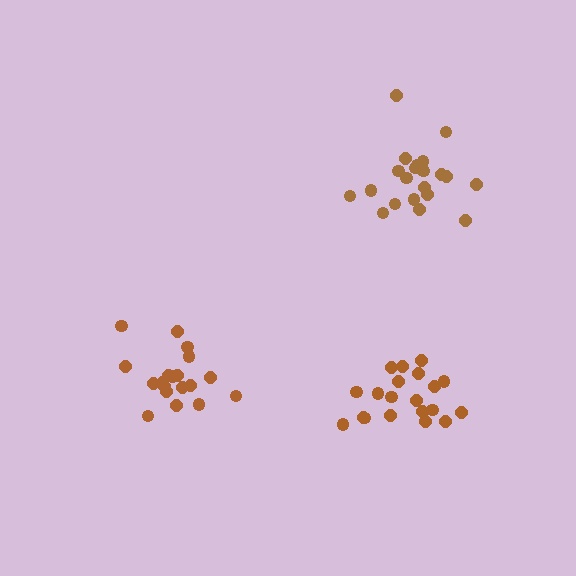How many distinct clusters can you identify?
There are 3 distinct clusters.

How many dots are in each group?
Group 1: 20 dots, Group 2: 21 dots, Group 3: 19 dots (60 total).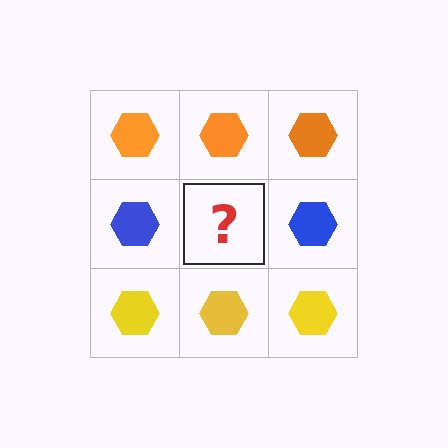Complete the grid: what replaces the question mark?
The question mark should be replaced with a blue hexagon.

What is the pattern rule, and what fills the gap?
The rule is that each row has a consistent color. The gap should be filled with a blue hexagon.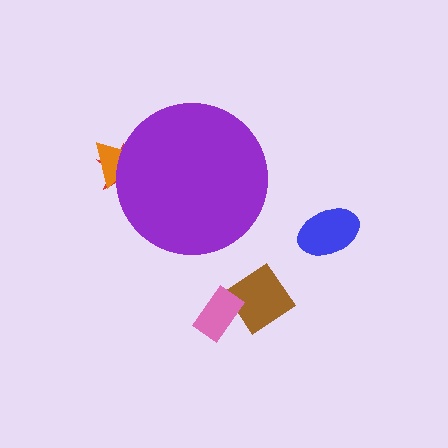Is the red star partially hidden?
Yes, the red star is partially hidden behind the purple circle.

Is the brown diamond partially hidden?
No, the brown diamond is fully visible.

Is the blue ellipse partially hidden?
No, the blue ellipse is fully visible.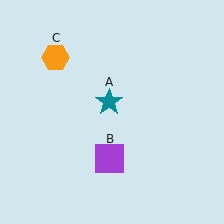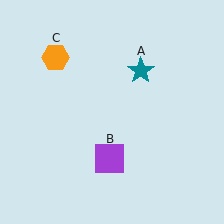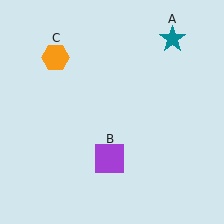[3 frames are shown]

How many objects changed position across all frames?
1 object changed position: teal star (object A).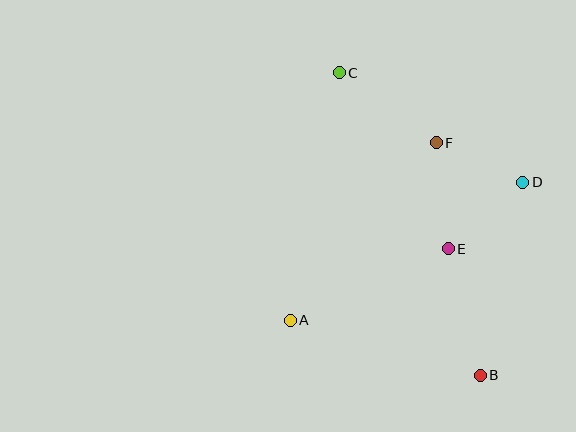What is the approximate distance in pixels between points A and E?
The distance between A and E is approximately 173 pixels.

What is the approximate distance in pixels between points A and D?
The distance between A and D is approximately 271 pixels.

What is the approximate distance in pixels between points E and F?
The distance between E and F is approximately 107 pixels.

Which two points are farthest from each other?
Points B and C are farthest from each other.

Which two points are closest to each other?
Points D and F are closest to each other.